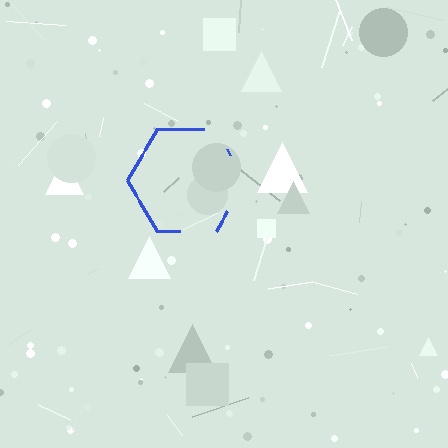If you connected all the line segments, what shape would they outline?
They would outline a hexagon.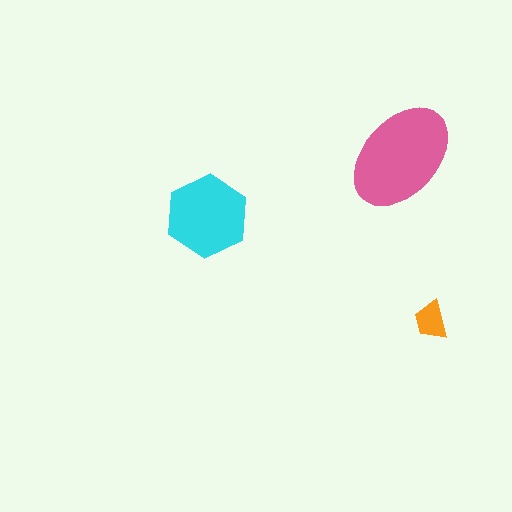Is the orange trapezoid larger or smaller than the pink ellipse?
Smaller.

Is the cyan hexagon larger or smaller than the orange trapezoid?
Larger.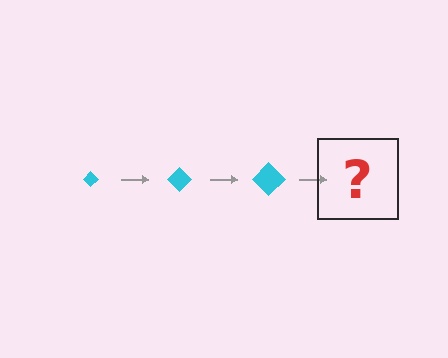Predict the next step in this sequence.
The next step is a cyan diamond, larger than the previous one.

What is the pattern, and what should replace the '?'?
The pattern is that the diamond gets progressively larger each step. The '?' should be a cyan diamond, larger than the previous one.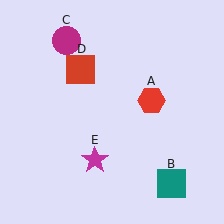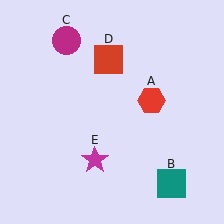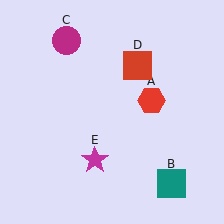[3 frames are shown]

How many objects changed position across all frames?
1 object changed position: red square (object D).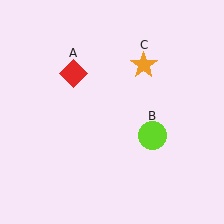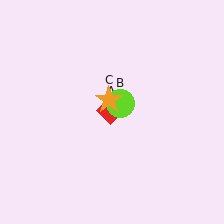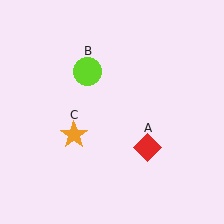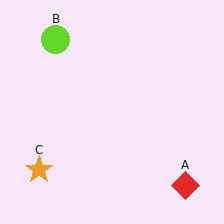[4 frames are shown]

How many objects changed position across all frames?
3 objects changed position: red diamond (object A), lime circle (object B), orange star (object C).